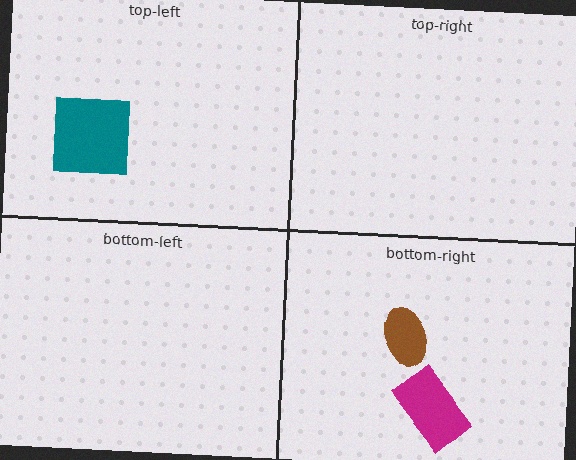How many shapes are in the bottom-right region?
2.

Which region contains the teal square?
The top-left region.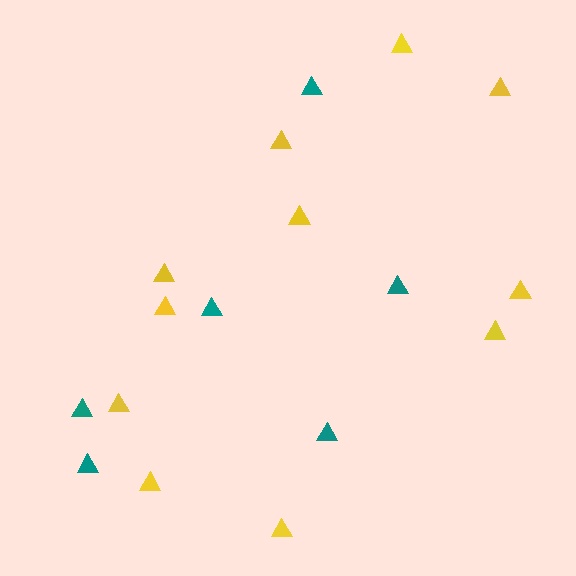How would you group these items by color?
There are 2 groups: one group of yellow triangles (11) and one group of teal triangles (6).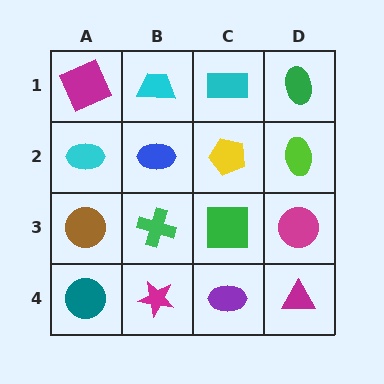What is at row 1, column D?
A green ellipse.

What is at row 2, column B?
A blue ellipse.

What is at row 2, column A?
A cyan ellipse.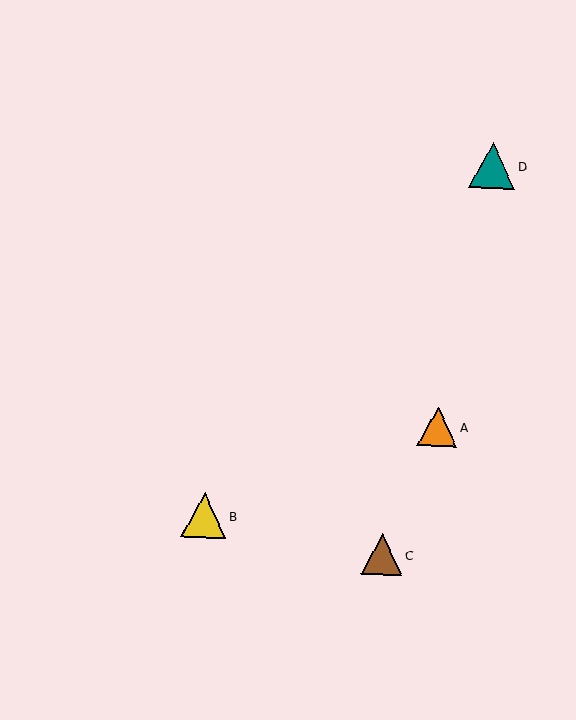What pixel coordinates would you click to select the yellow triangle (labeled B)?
Click at (204, 515) to select the yellow triangle B.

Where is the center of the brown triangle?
The center of the brown triangle is at (382, 555).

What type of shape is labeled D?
Shape D is a teal triangle.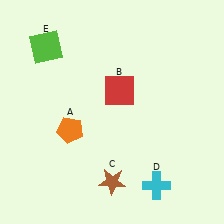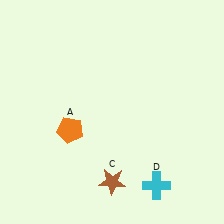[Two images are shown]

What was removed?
The lime square (E), the red square (B) were removed in Image 2.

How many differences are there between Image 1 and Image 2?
There are 2 differences between the two images.